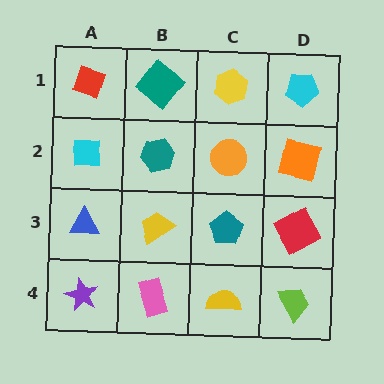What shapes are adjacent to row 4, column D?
A red square (row 3, column D), a yellow semicircle (row 4, column C).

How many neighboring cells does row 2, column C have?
4.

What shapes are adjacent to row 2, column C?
A yellow hexagon (row 1, column C), a teal pentagon (row 3, column C), a teal hexagon (row 2, column B), an orange square (row 2, column D).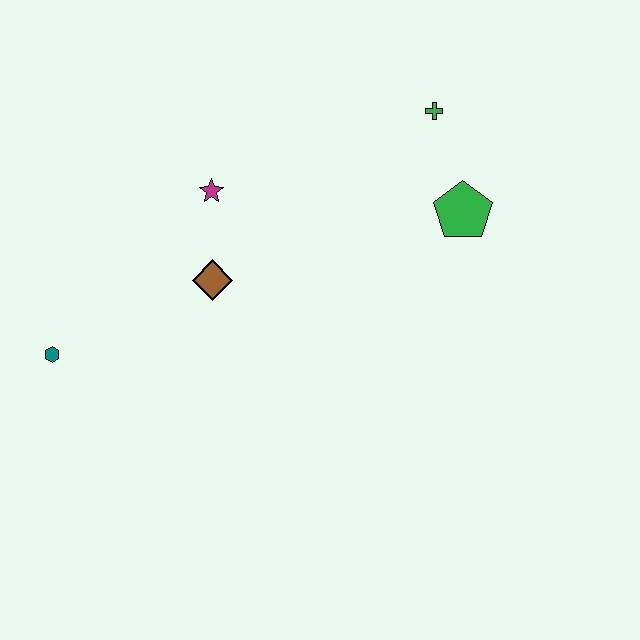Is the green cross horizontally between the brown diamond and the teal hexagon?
No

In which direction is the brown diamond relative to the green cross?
The brown diamond is to the left of the green cross.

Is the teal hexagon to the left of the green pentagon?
Yes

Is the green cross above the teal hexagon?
Yes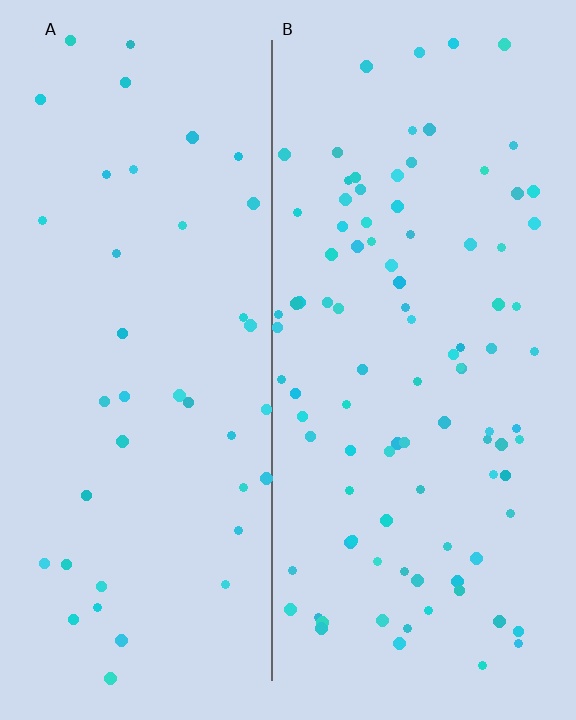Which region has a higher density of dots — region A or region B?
B (the right).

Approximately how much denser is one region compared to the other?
Approximately 2.4× — region B over region A.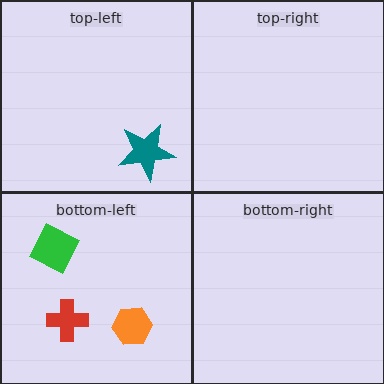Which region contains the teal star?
The top-left region.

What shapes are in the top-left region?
The teal star.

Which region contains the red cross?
The bottom-left region.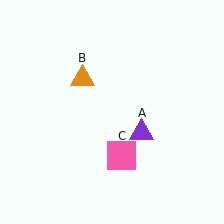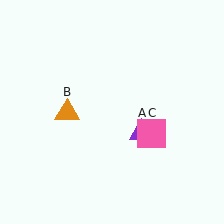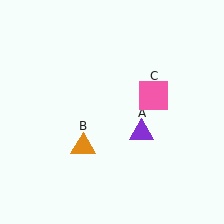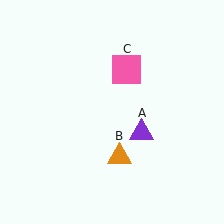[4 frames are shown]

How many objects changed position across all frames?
2 objects changed position: orange triangle (object B), pink square (object C).